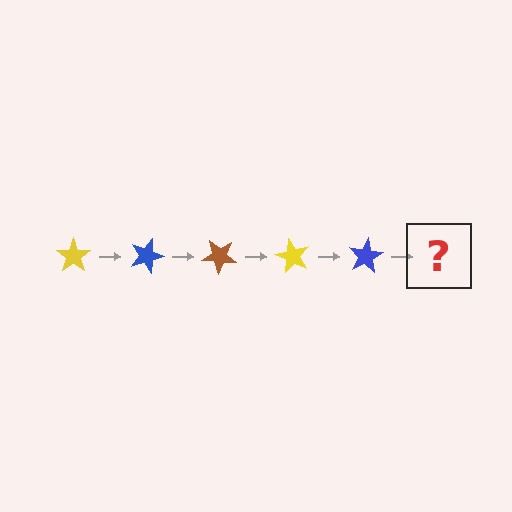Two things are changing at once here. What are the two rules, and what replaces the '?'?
The two rules are that it rotates 20 degrees each step and the color cycles through yellow, blue, and brown. The '?' should be a brown star, rotated 100 degrees from the start.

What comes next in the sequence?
The next element should be a brown star, rotated 100 degrees from the start.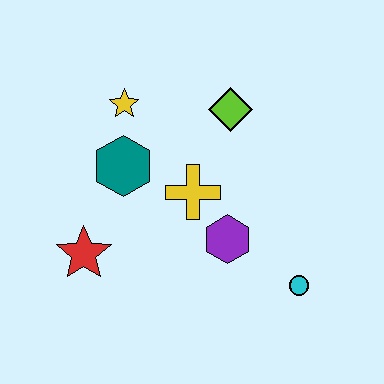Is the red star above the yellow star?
No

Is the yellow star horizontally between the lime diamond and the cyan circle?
No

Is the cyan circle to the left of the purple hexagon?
No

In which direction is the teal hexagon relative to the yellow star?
The teal hexagon is below the yellow star.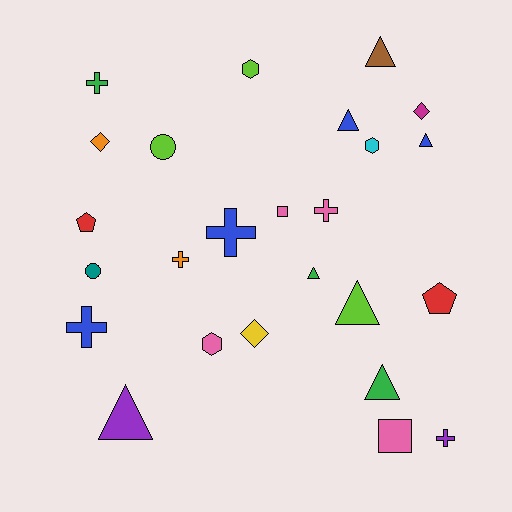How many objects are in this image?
There are 25 objects.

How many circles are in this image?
There are 2 circles.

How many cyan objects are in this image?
There is 1 cyan object.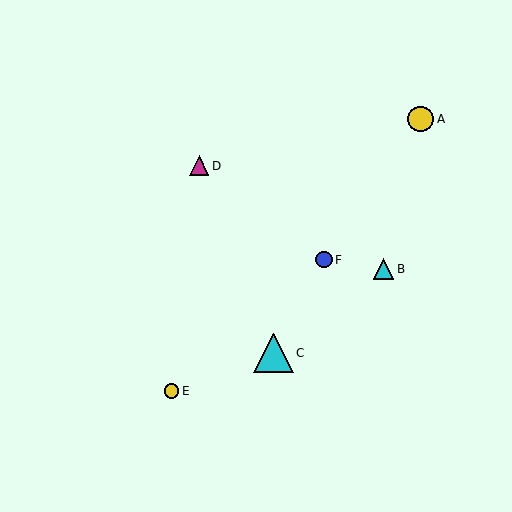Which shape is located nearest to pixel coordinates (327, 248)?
The blue circle (labeled F) at (324, 260) is nearest to that location.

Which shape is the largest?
The cyan triangle (labeled C) is the largest.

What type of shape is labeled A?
Shape A is a yellow circle.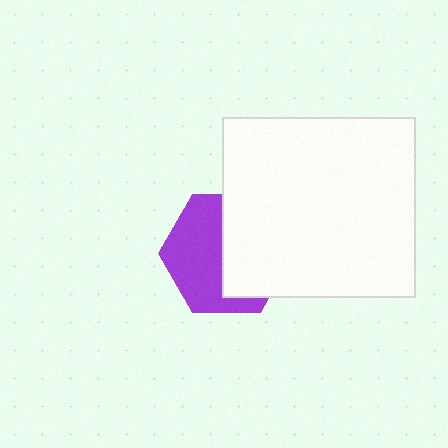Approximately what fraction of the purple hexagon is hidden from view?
Roughly 49% of the purple hexagon is hidden behind the white rectangle.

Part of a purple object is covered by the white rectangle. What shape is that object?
It is a hexagon.